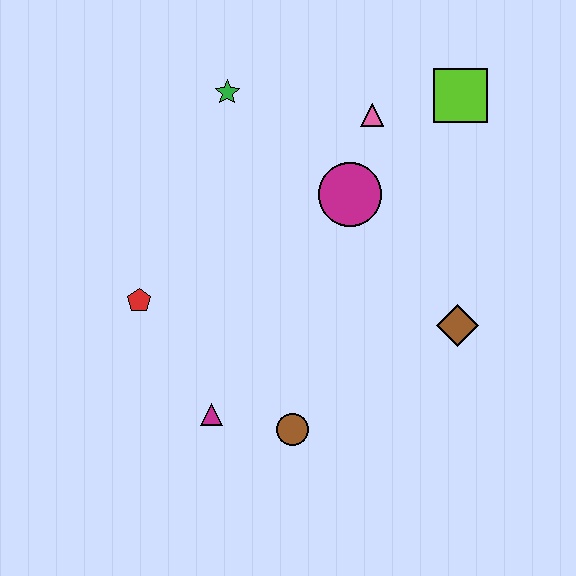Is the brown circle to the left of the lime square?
Yes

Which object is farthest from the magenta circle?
The magenta triangle is farthest from the magenta circle.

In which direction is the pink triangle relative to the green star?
The pink triangle is to the right of the green star.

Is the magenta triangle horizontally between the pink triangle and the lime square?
No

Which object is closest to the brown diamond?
The magenta circle is closest to the brown diamond.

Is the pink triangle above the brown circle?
Yes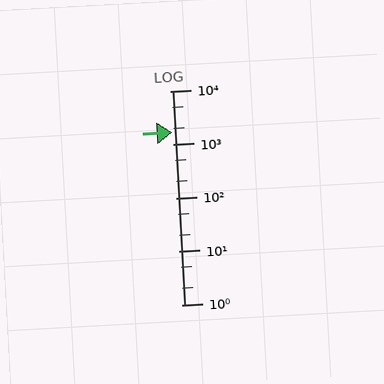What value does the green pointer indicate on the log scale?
The pointer indicates approximately 1700.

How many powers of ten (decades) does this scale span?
The scale spans 4 decades, from 1 to 10000.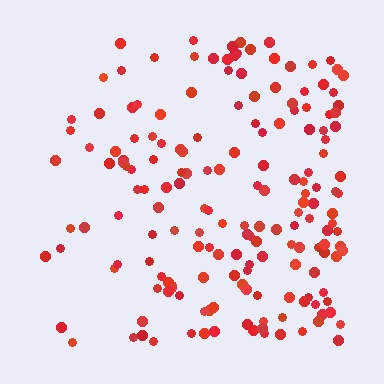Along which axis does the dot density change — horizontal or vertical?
Horizontal.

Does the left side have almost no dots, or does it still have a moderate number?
Still a moderate number, just noticeably fewer than the right.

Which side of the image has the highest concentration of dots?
The right.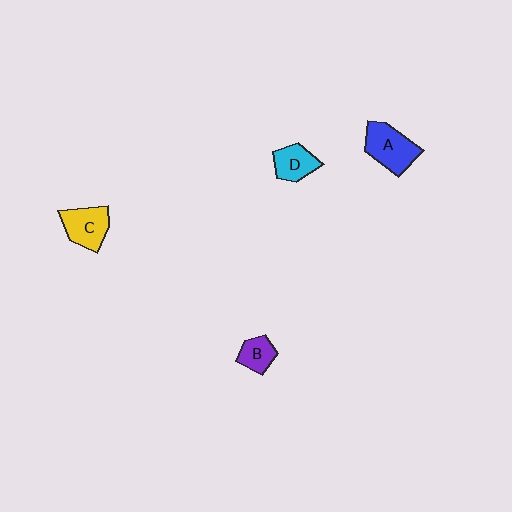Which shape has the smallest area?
Shape B (purple).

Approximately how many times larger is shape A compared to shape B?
Approximately 1.9 times.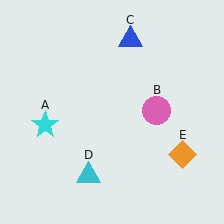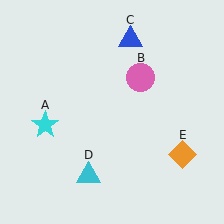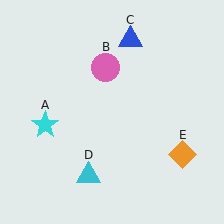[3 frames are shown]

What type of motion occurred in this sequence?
The pink circle (object B) rotated counterclockwise around the center of the scene.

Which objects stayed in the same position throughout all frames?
Cyan star (object A) and blue triangle (object C) and cyan triangle (object D) and orange diamond (object E) remained stationary.